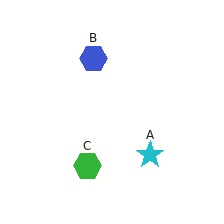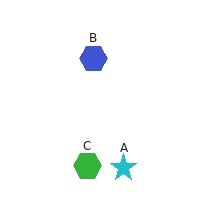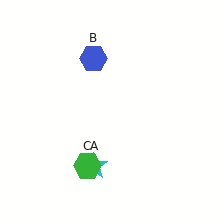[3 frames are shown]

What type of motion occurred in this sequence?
The cyan star (object A) rotated clockwise around the center of the scene.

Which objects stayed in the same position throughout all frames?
Blue hexagon (object B) and green hexagon (object C) remained stationary.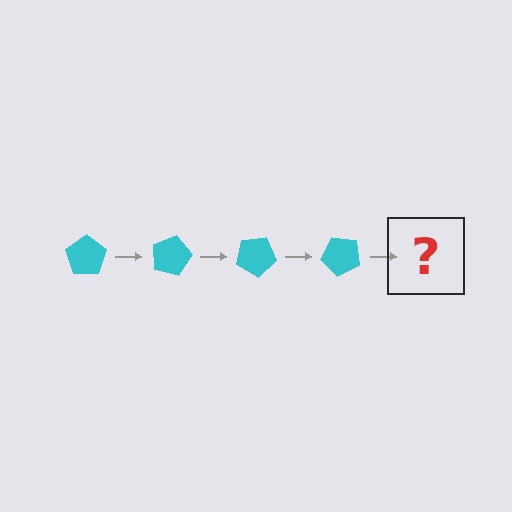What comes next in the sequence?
The next element should be a cyan pentagon rotated 60 degrees.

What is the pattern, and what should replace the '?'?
The pattern is that the pentagon rotates 15 degrees each step. The '?' should be a cyan pentagon rotated 60 degrees.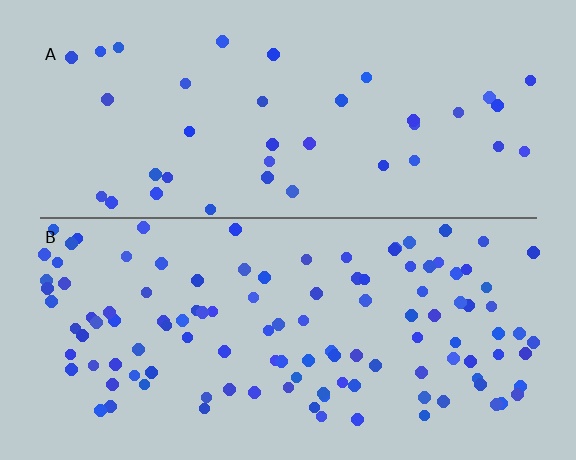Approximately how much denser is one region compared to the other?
Approximately 3.0× — region B over region A.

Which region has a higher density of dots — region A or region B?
B (the bottom).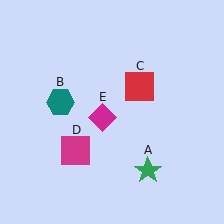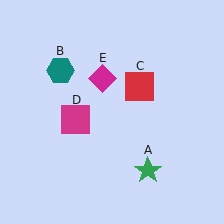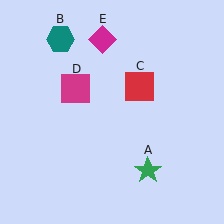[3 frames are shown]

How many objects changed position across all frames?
3 objects changed position: teal hexagon (object B), magenta square (object D), magenta diamond (object E).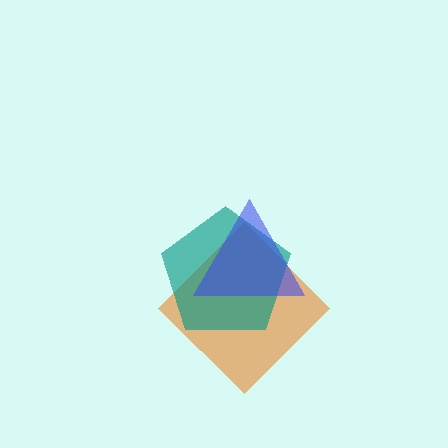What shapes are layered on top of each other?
The layered shapes are: an orange diamond, a teal pentagon, a blue triangle.